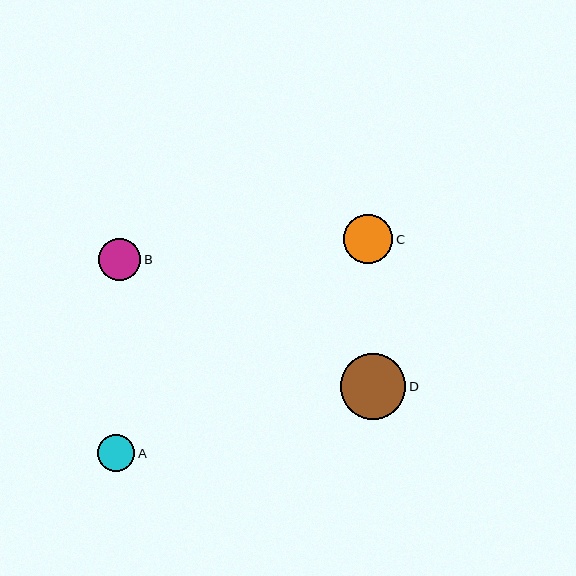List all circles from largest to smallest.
From largest to smallest: D, C, B, A.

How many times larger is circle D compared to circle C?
Circle D is approximately 1.3 times the size of circle C.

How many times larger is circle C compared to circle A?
Circle C is approximately 1.3 times the size of circle A.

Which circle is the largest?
Circle D is the largest with a size of approximately 66 pixels.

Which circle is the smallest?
Circle A is the smallest with a size of approximately 37 pixels.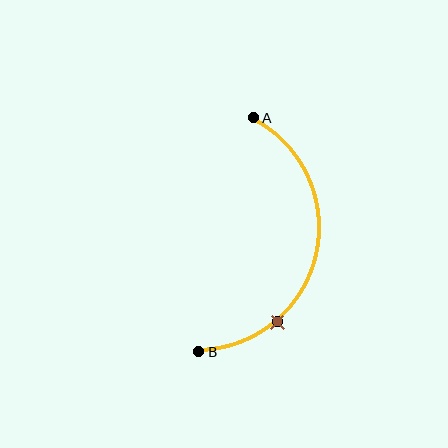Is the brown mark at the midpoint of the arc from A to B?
No. The brown mark lies on the arc but is closer to endpoint B. The arc midpoint would be at the point on the curve equidistant along the arc from both A and B.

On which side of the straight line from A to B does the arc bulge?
The arc bulges to the right of the straight line connecting A and B.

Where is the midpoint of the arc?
The arc midpoint is the point on the curve farthest from the straight line joining A and B. It sits to the right of that line.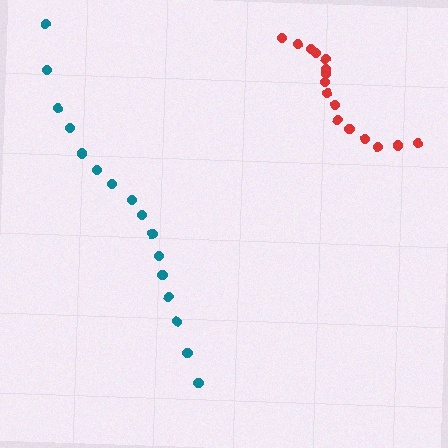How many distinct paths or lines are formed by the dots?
There are 2 distinct paths.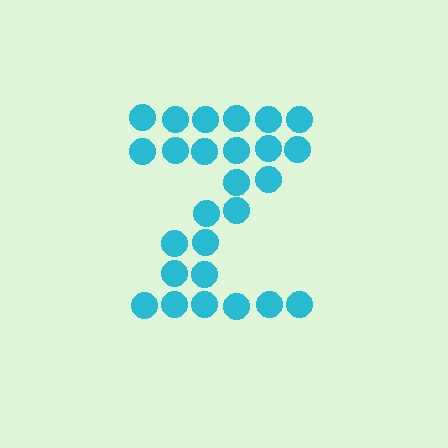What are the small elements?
The small elements are circles.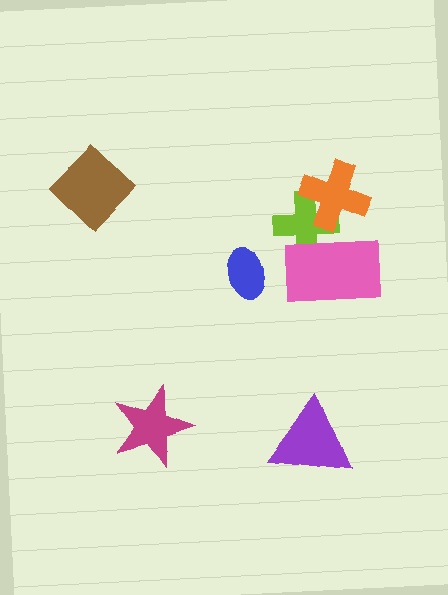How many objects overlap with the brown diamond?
0 objects overlap with the brown diamond.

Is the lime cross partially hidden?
Yes, it is partially covered by another shape.